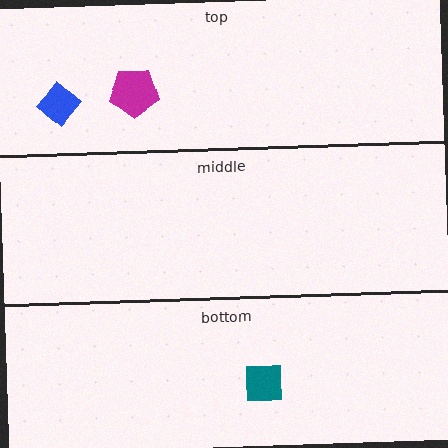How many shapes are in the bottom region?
1.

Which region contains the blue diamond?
The top region.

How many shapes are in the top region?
2.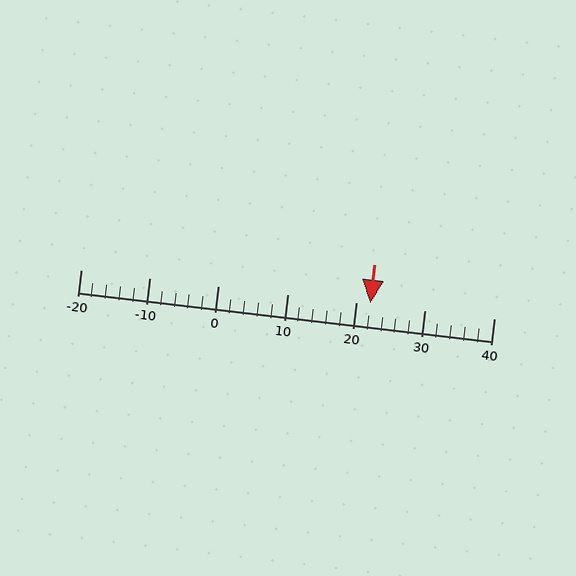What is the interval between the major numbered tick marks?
The major tick marks are spaced 10 units apart.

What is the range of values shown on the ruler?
The ruler shows values from -20 to 40.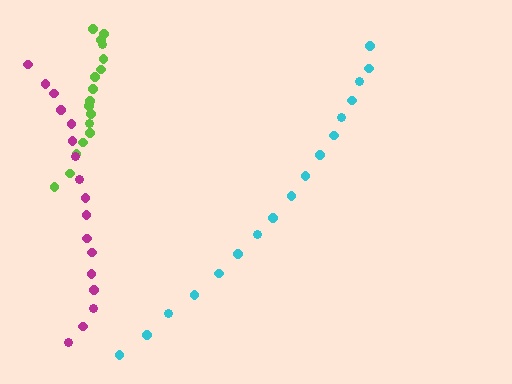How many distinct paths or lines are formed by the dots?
There are 3 distinct paths.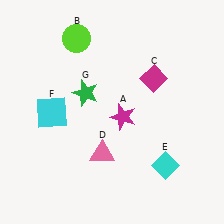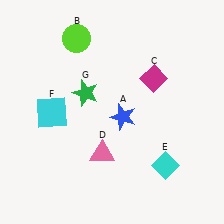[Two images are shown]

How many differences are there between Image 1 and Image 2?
There is 1 difference between the two images.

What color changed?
The star (A) changed from magenta in Image 1 to blue in Image 2.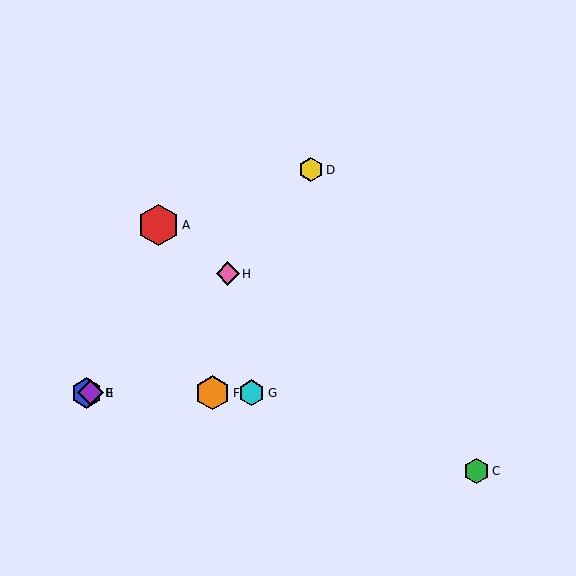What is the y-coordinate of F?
Object F is at y≈393.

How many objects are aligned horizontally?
4 objects (B, E, F, G) are aligned horizontally.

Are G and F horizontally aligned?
Yes, both are at y≈393.